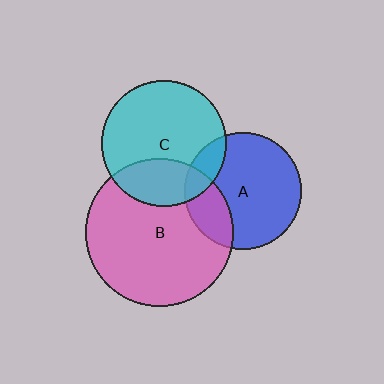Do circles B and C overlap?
Yes.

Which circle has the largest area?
Circle B (pink).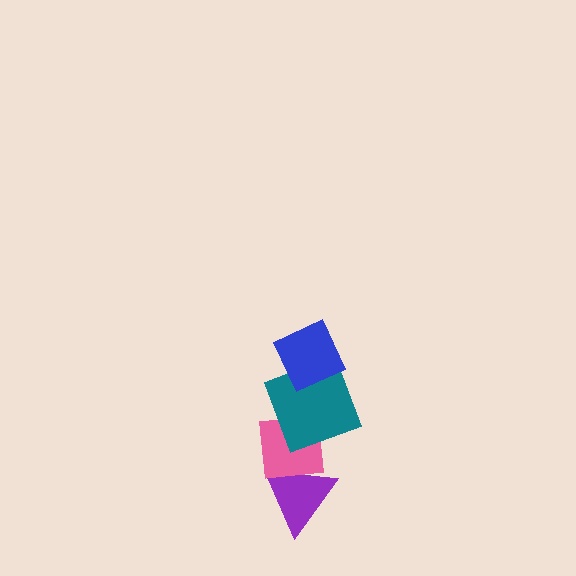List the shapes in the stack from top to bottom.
From top to bottom: the blue diamond, the teal square, the pink square, the purple triangle.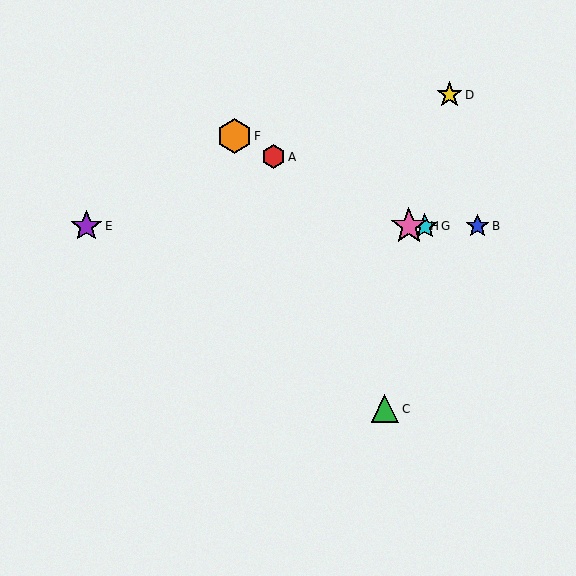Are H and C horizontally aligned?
No, H is at y≈226 and C is at y≈409.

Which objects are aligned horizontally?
Objects B, E, G, H are aligned horizontally.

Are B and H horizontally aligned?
Yes, both are at y≈226.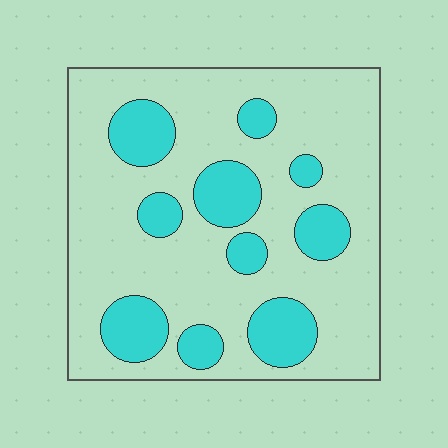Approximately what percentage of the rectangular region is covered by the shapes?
Approximately 25%.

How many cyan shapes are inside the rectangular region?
10.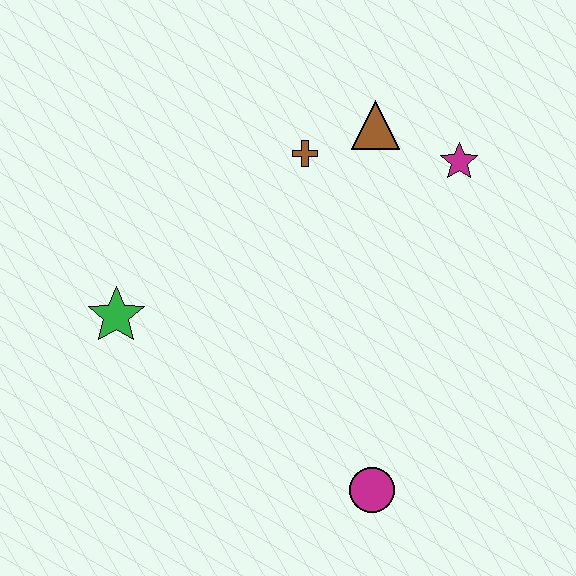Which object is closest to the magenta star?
The brown triangle is closest to the magenta star.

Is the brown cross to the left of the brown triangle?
Yes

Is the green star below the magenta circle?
No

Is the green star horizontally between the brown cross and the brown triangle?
No